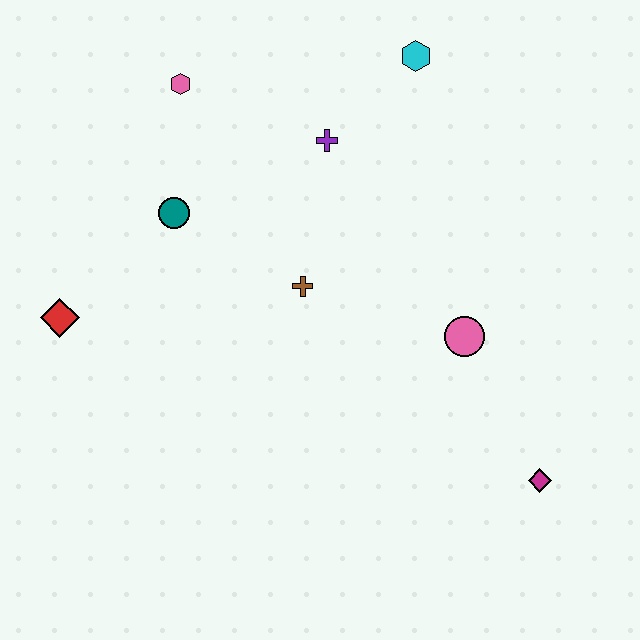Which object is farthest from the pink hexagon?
The magenta diamond is farthest from the pink hexagon.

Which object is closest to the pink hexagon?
The teal circle is closest to the pink hexagon.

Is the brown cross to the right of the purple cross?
No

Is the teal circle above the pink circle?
Yes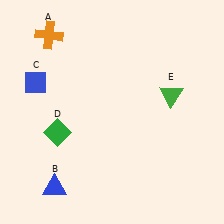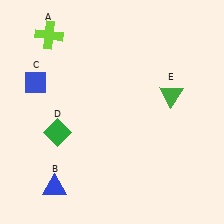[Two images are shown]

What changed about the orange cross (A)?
In Image 1, A is orange. In Image 2, it changed to lime.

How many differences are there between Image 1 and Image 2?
There is 1 difference between the two images.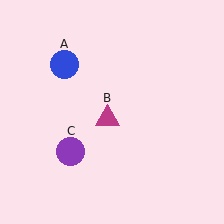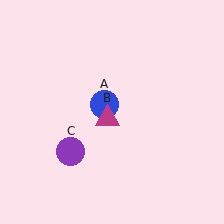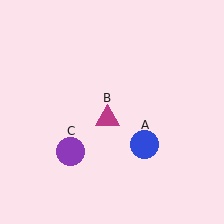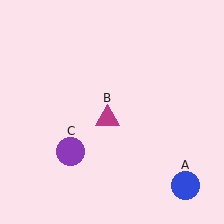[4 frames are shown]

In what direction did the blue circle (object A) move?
The blue circle (object A) moved down and to the right.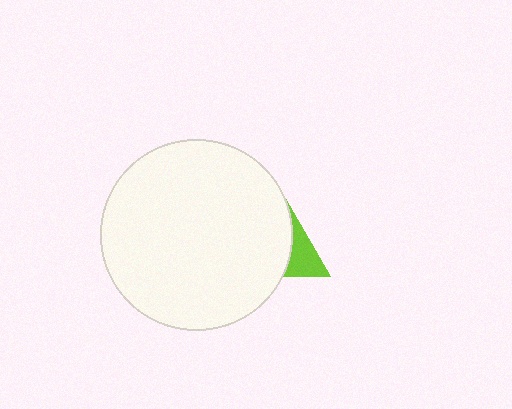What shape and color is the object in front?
The object in front is a white circle.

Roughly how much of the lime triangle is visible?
A small part of it is visible (roughly 30%).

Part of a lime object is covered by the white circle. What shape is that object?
It is a triangle.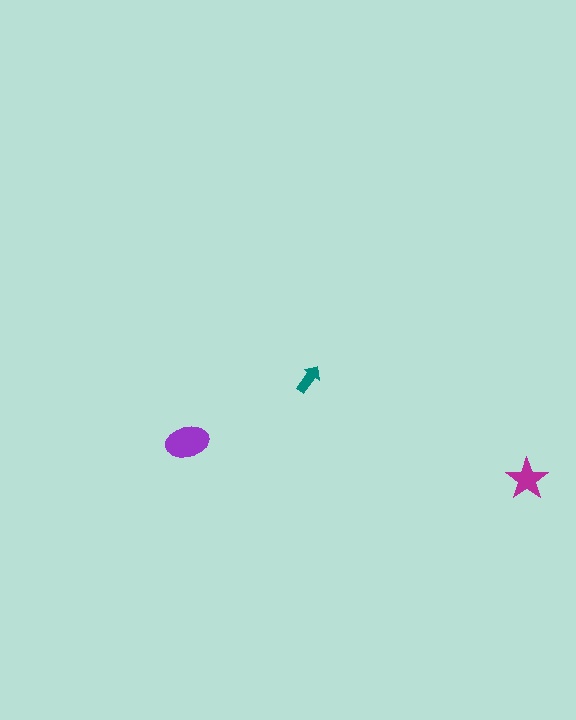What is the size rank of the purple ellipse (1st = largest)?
1st.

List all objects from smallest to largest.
The teal arrow, the magenta star, the purple ellipse.